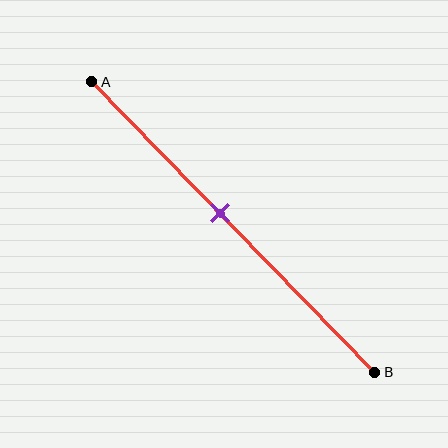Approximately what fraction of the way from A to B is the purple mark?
The purple mark is approximately 45% of the way from A to B.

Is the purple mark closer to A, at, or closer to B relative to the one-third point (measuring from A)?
The purple mark is closer to point B than the one-third point of segment AB.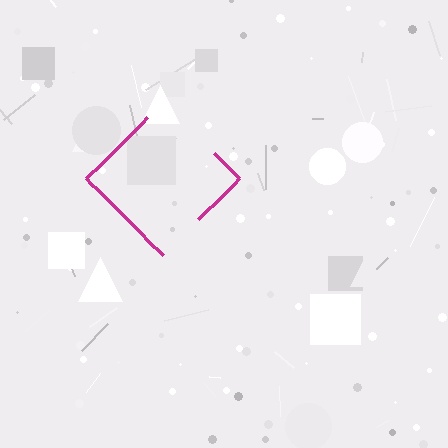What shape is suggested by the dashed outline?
The dashed outline suggests a diamond.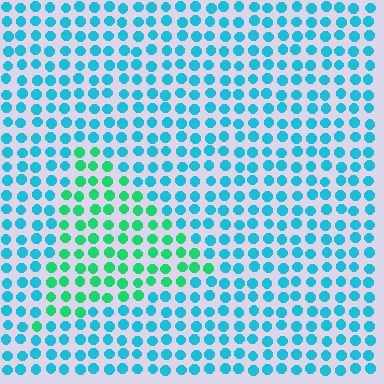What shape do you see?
I see a triangle.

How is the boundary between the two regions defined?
The boundary is defined purely by a slight shift in hue (about 42 degrees). Spacing, size, and orientation are identical on both sides.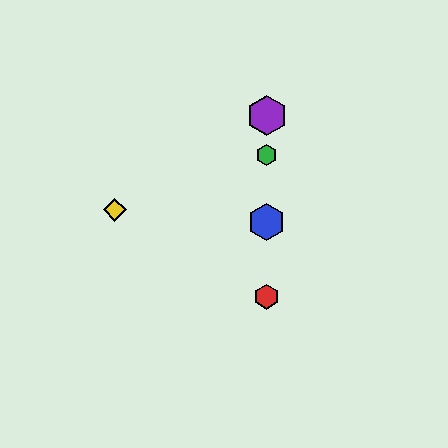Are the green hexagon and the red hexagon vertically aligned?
Yes, both are at x≈267.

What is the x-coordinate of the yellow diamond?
The yellow diamond is at x≈115.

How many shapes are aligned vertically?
4 shapes (the red hexagon, the blue hexagon, the green hexagon, the purple hexagon) are aligned vertically.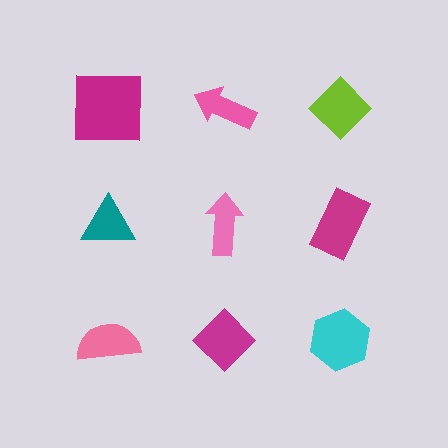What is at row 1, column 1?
A magenta square.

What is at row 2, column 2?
A pink arrow.